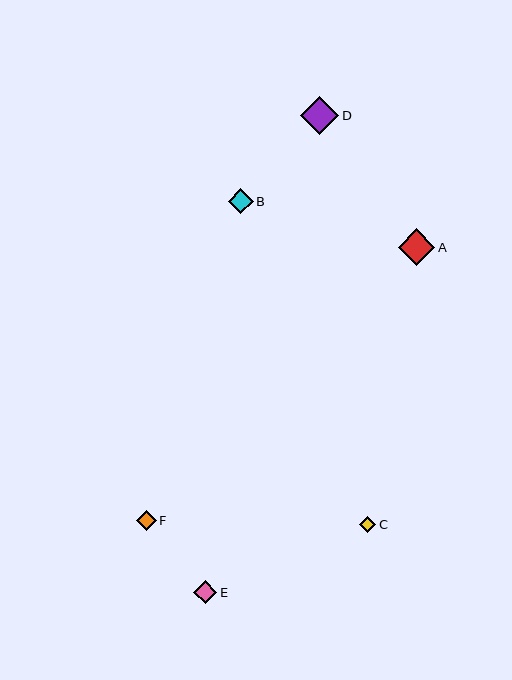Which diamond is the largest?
Diamond D is the largest with a size of approximately 38 pixels.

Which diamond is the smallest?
Diamond C is the smallest with a size of approximately 16 pixels.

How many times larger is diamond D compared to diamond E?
Diamond D is approximately 1.7 times the size of diamond E.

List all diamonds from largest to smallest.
From largest to smallest: D, A, B, E, F, C.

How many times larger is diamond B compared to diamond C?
Diamond B is approximately 1.6 times the size of diamond C.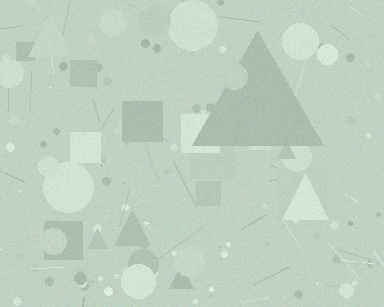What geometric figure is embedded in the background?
A triangle is embedded in the background.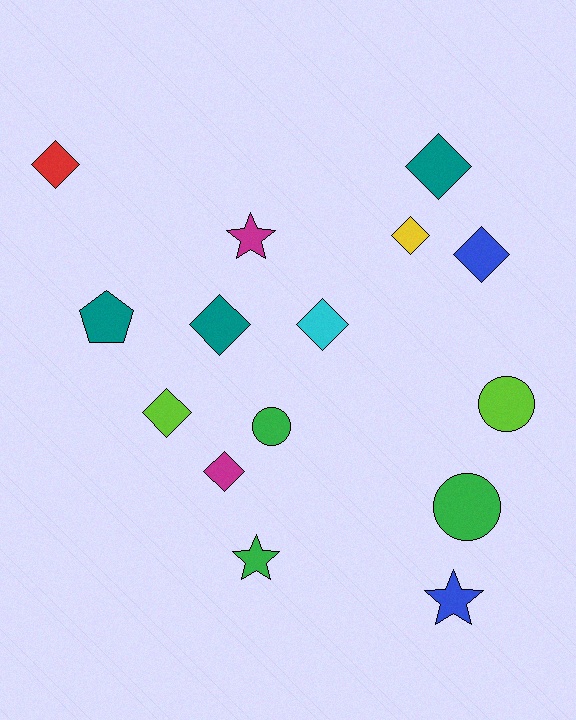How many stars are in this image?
There are 3 stars.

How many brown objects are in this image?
There are no brown objects.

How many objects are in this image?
There are 15 objects.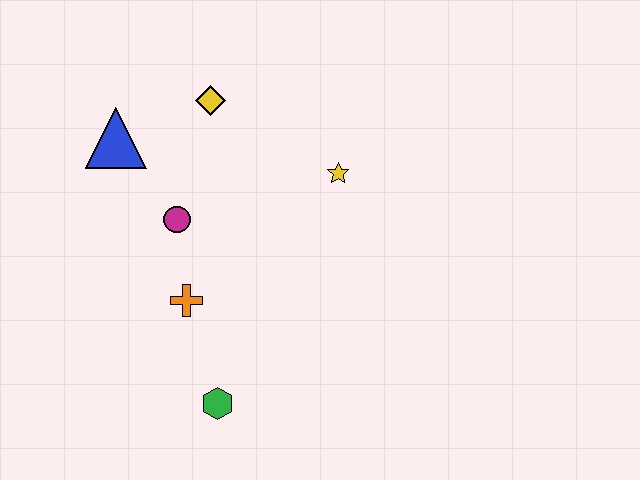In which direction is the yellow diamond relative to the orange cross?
The yellow diamond is above the orange cross.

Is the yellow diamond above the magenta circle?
Yes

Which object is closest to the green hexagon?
The orange cross is closest to the green hexagon.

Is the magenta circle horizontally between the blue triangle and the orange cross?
Yes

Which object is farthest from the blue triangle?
The green hexagon is farthest from the blue triangle.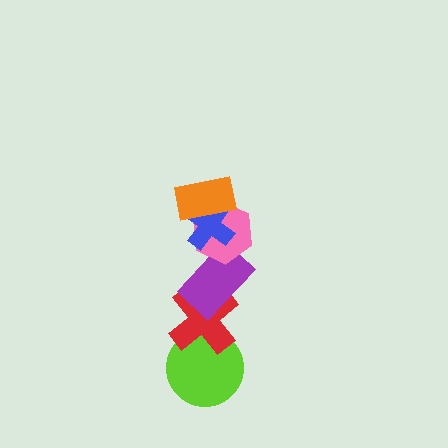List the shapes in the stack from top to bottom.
From top to bottom: the orange rectangle, the blue cross, the pink hexagon, the purple rectangle, the red cross, the lime circle.